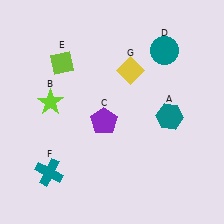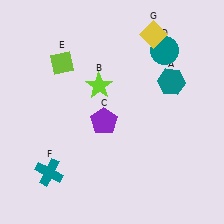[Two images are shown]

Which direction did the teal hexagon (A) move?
The teal hexagon (A) moved up.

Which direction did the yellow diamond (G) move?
The yellow diamond (G) moved up.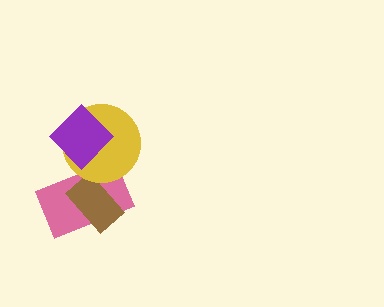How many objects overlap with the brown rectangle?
1 object overlaps with the brown rectangle.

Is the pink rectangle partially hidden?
Yes, it is partially covered by another shape.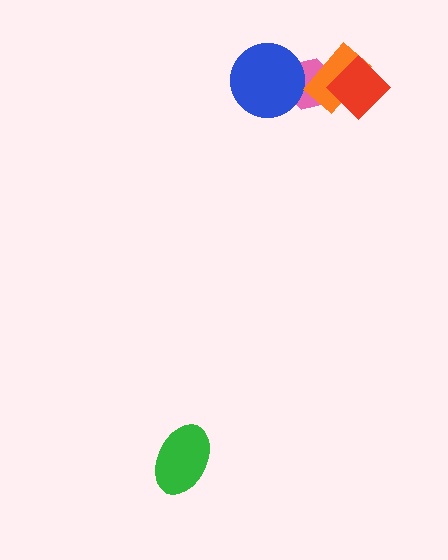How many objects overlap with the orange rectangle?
2 objects overlap with the orange rectangle.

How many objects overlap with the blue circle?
1 object overlaps with the blue circle.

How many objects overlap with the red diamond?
2 objects overlap with the red diamond.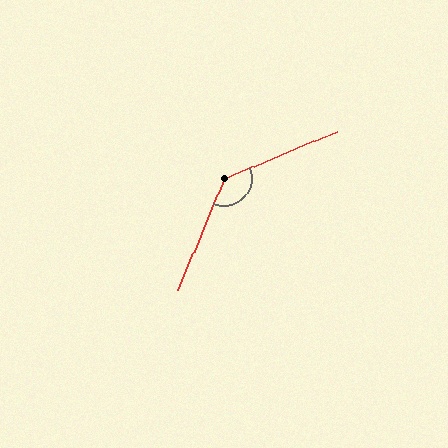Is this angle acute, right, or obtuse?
It is obtuse.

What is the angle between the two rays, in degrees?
Approximately 136 degrees.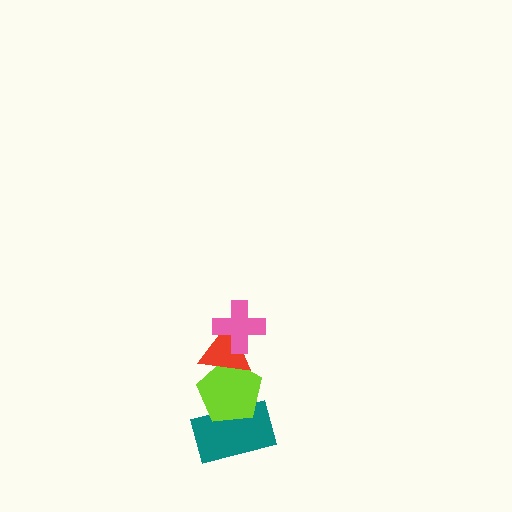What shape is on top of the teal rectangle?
The lime pentagon is on top of the teal rectangle.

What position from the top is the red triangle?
The red triangle is 2nd from the top.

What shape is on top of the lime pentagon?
The red triangle is on top of the lime pentagon.